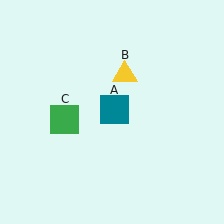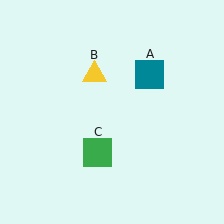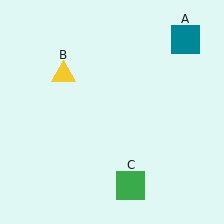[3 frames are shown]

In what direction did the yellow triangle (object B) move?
The yellow triangle (object B) moved left.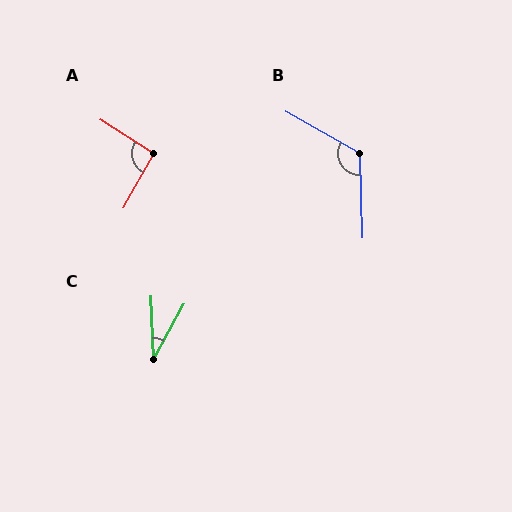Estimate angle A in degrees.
Approximately 94 degrees.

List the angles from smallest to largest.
C (31°), A (94°), B (121°).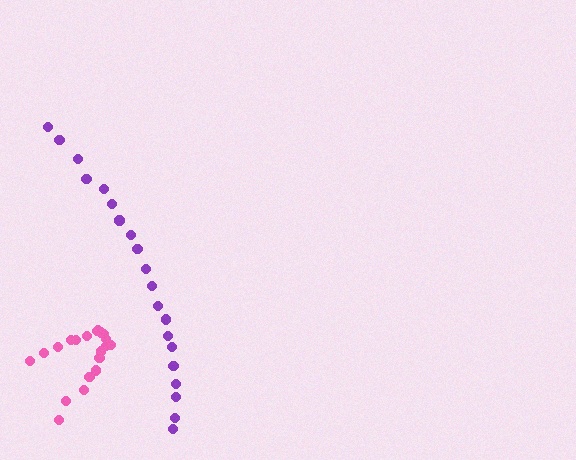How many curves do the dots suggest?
There are 2 distinct paths.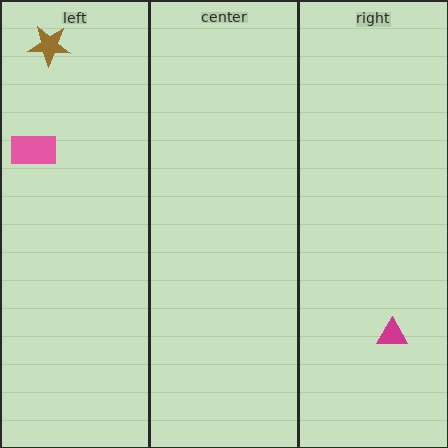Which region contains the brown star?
The left region.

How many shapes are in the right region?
1.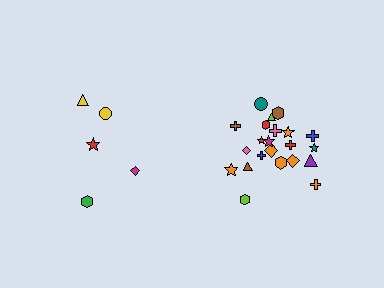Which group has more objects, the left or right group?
The right group.